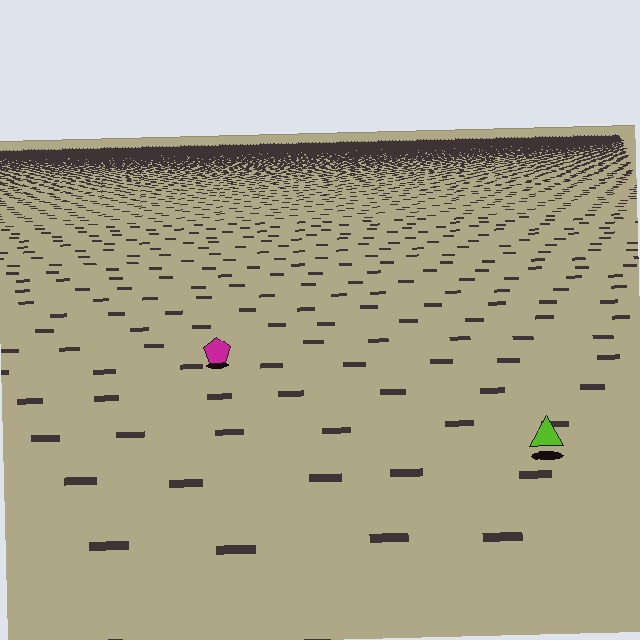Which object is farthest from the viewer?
The magenta pentagon is farthest from the viewer. It appears smaller and the ground texture around it is denser.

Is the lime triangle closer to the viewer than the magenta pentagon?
Yes. The lime triangle is closer — you can tell from the texture gradient: the ground texture is coarser near it.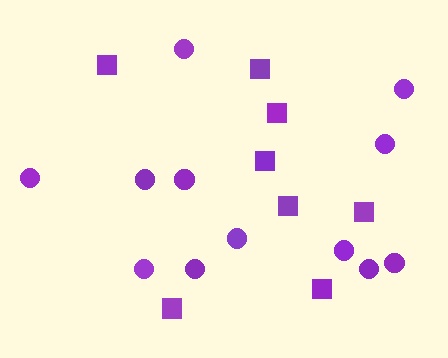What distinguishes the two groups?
There are 2 groups: one group of circles (12) and one group of squares (8).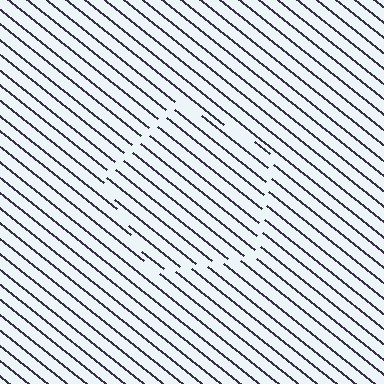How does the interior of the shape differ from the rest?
The interior of the shape contains the same grating, shifted by half a period — the contour is defined by the phase discontinuity where line-ends from the inner and outer gratings abut.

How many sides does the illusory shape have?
5 sides — the line-ends trace a pentagon.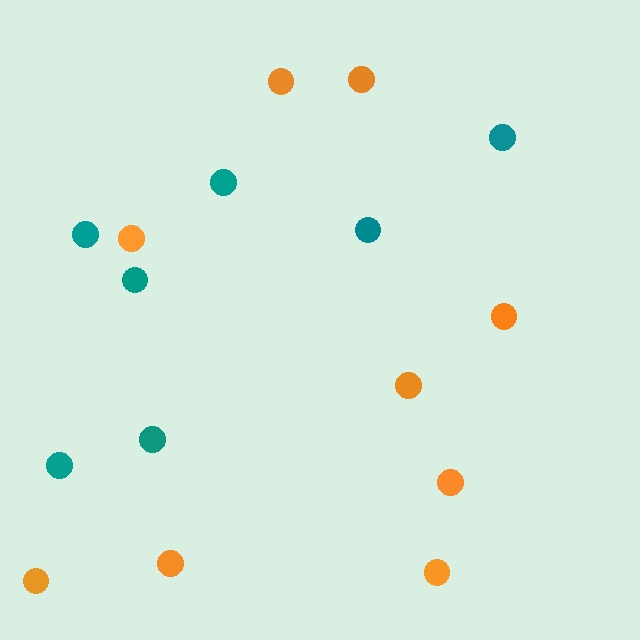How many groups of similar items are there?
There are 2 groups: one group of orange circles (9) and one group of teal circles (7).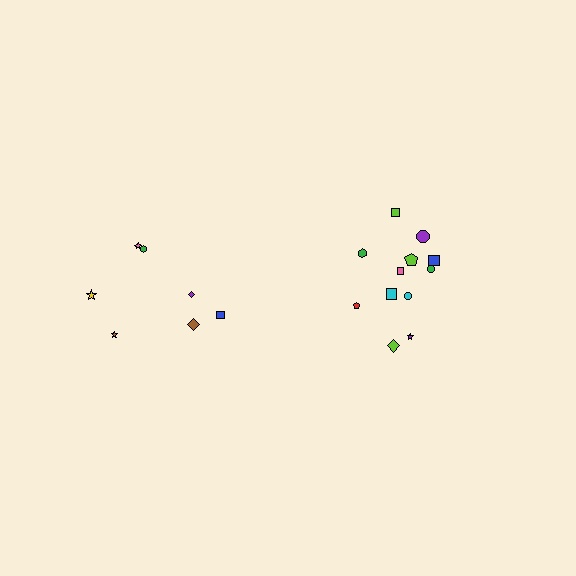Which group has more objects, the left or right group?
The right group.